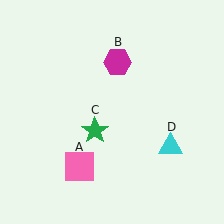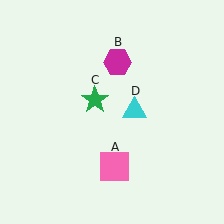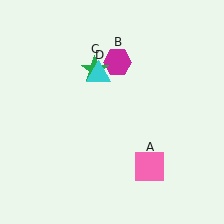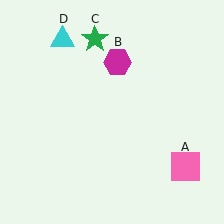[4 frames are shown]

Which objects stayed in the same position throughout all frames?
Magenta hexagon (object B) remained stationary.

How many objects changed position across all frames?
3 objects changed position: pink square (object A), green star (object C), cyan triangle (object D).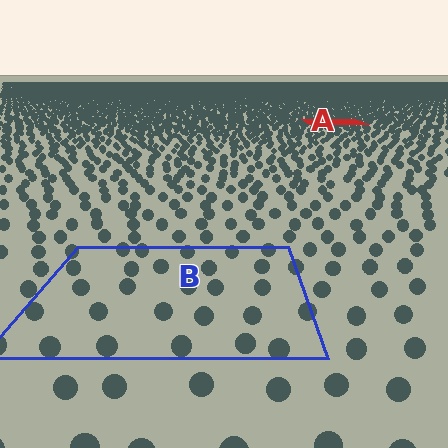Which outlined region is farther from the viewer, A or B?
Region A is farther from the viewer — the texture elements inside it appear smaller and more densely packed.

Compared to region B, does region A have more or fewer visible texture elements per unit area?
Region A has more texture elements per unit area — they are packed more densely because it is farther away.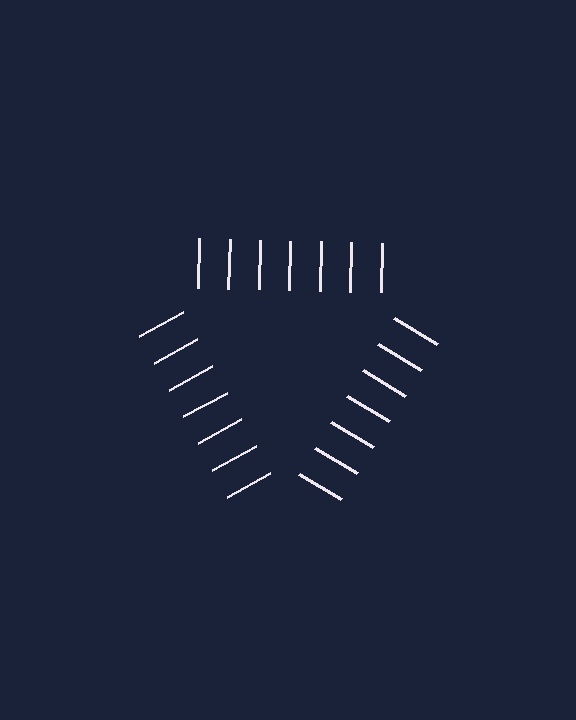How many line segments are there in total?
21 — 7 along each of the 3 edges.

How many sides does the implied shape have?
3 sides — the line-ends trace a triangle.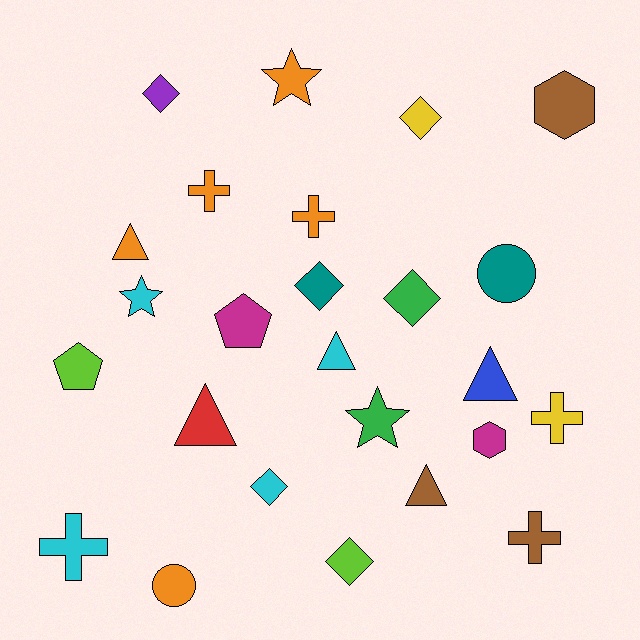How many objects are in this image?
There are 25 objects.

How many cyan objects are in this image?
There are 4 cyan objects.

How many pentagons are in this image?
There are 2 pentagons.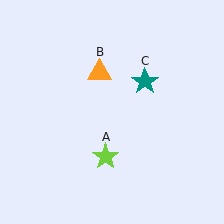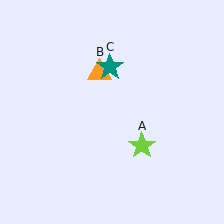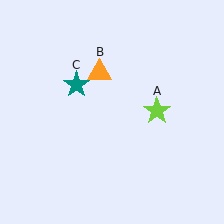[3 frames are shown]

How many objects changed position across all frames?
2 objects changed position: lime star (object A), teal star (object C).